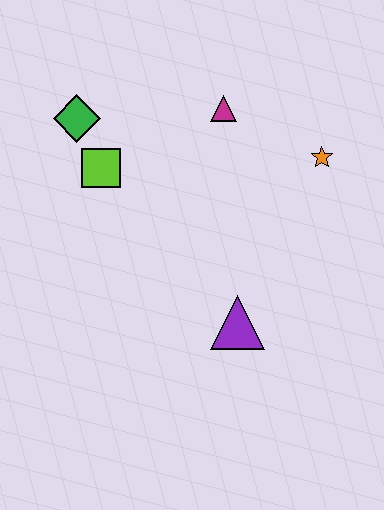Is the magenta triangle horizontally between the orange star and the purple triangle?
No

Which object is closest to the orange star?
The magenta triangle is closest to the orange star.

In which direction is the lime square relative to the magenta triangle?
The lime square is to the left of the magenta triangle.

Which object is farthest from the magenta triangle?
The purple triangle is farthest from the magenta triangle.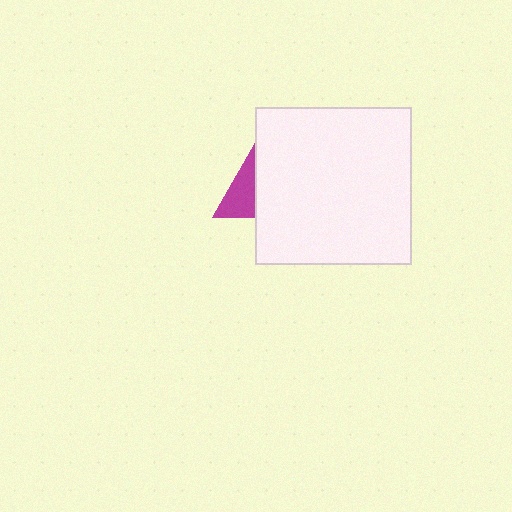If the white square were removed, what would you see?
You would see the complete magenta triangle.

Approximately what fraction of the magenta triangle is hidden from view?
Roughly 65% of the magenta triangle is hidden behind the white square.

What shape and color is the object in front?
The object in front is a white square.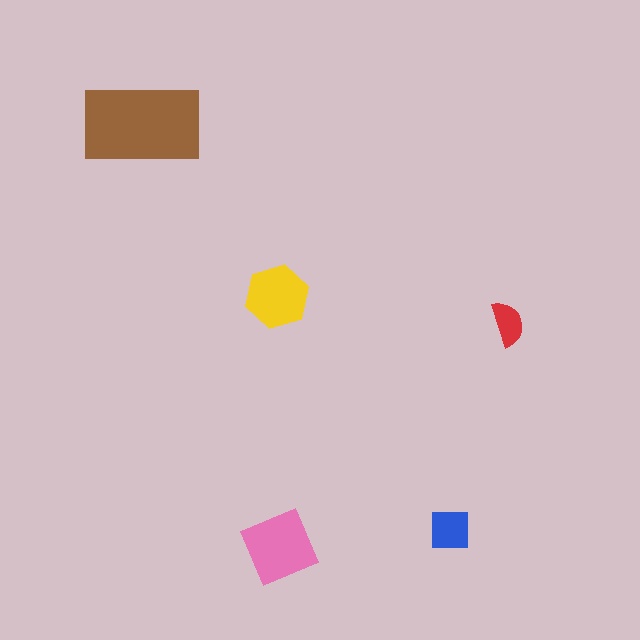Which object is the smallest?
The red semicircle.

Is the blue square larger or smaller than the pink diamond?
Smaller.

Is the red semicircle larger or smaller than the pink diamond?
Smaller.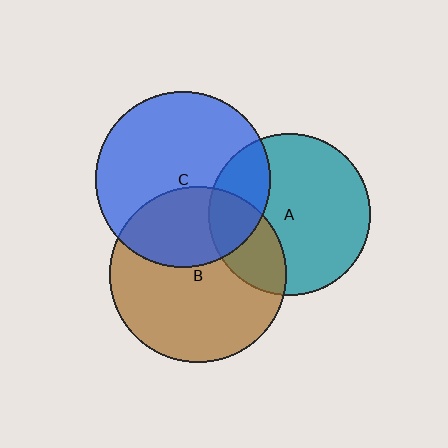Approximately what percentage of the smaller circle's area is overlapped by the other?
Approximately 35%.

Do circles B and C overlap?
Yes.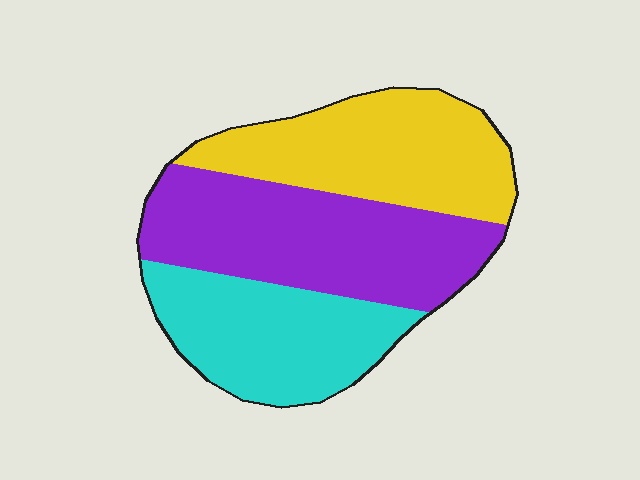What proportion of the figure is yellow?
Yellow covers about 30% of the figure.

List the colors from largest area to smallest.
From largest to smallest: purple, yellow, cyan.